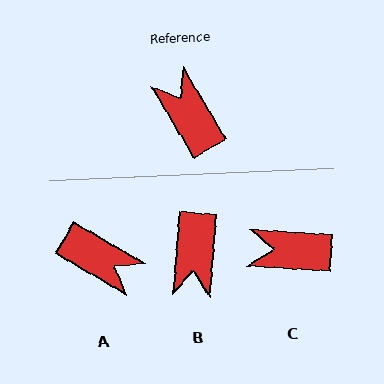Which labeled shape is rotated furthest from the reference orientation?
A, about 151 degrees away.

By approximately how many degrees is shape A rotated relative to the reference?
Approximately 151 degrees clockwise.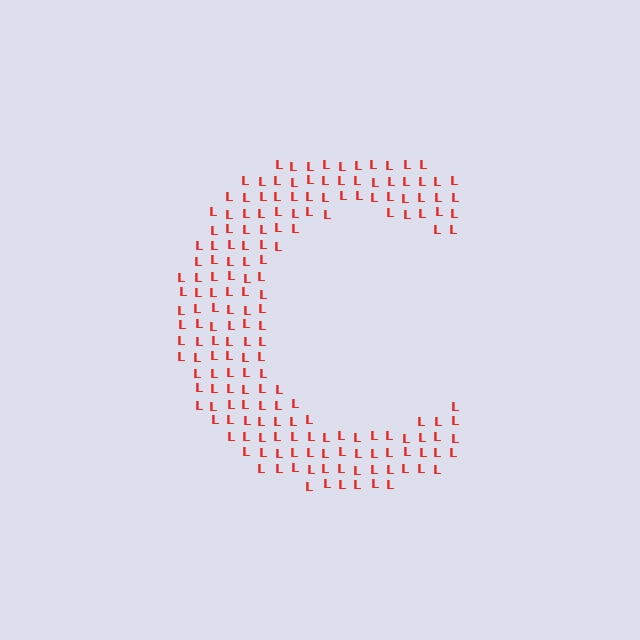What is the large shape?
The large shape is the letter C.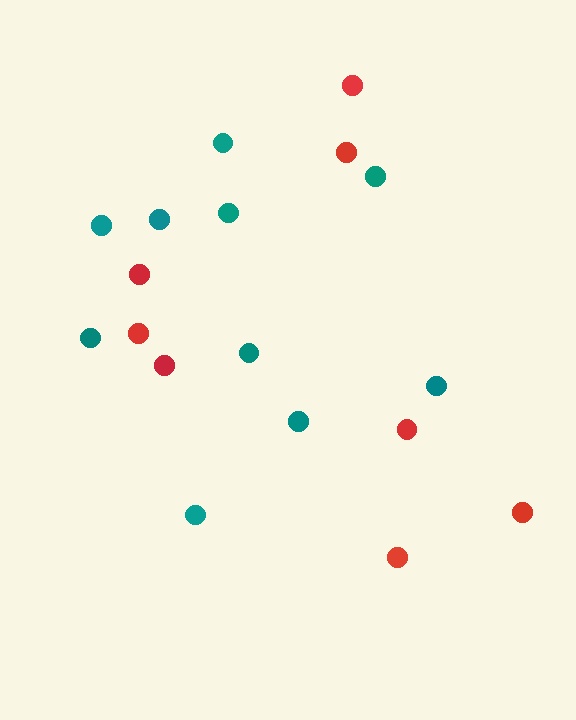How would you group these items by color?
There are 2 groups: one group of red circles (8) and one group of teal circles (10).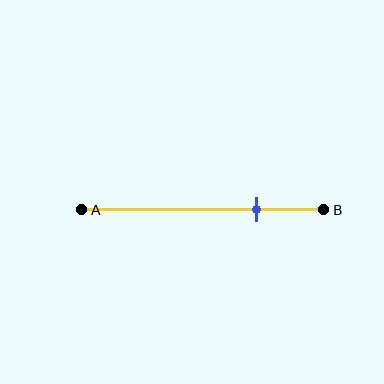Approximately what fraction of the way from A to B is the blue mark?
The blue mark is approximately 70% of the way from A to B.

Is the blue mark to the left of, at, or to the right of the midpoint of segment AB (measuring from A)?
The blue mark is to the right of the midpoint of segment AB.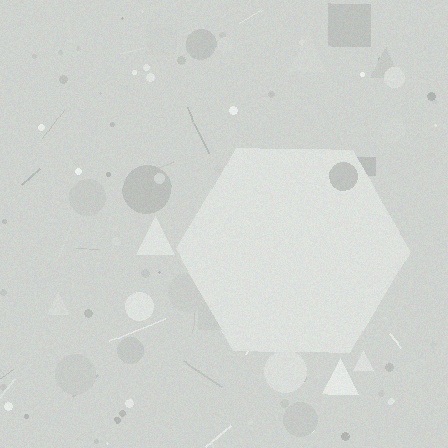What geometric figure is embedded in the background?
A hexagon is embedded in the background.